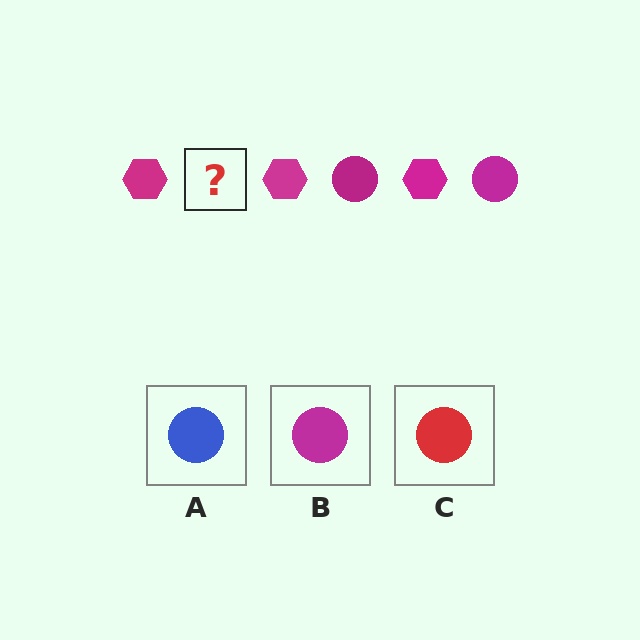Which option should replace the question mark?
Option B.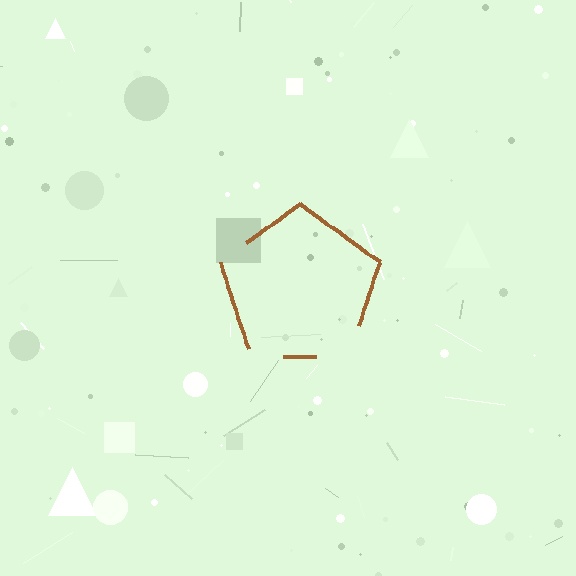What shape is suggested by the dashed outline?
The dashed outline suggests a pentagon.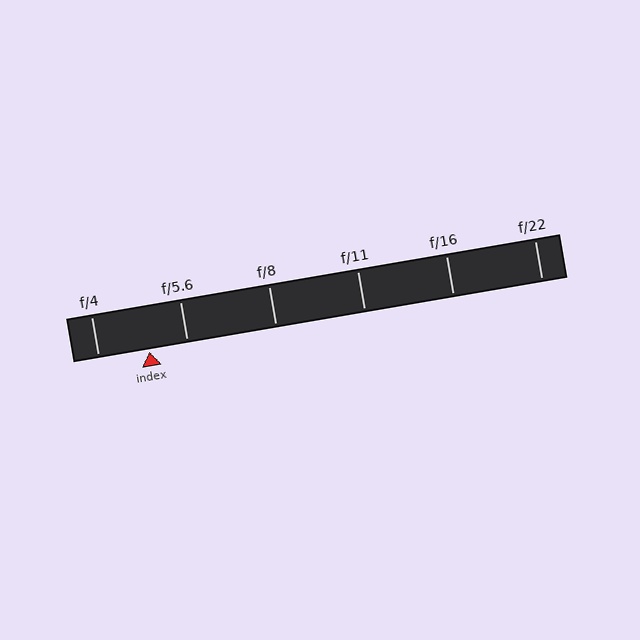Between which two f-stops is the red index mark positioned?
The index mark is between f/4 and f/5.6.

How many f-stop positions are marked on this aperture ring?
There are 6 f-stop positions marked.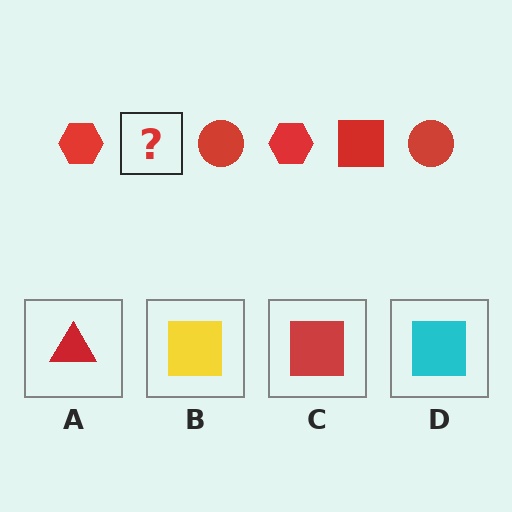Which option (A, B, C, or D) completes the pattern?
C.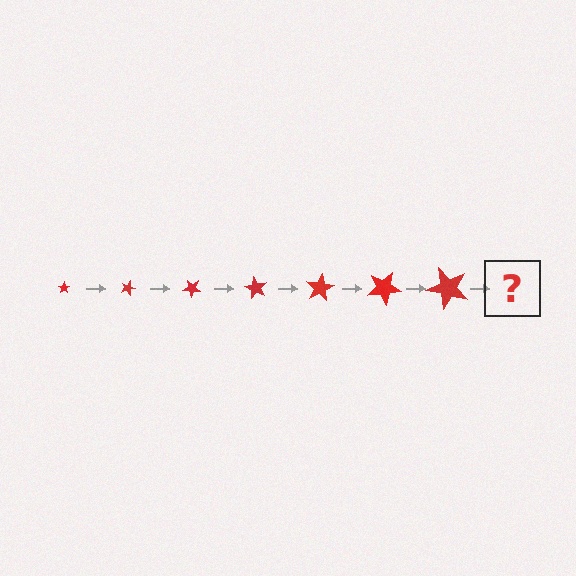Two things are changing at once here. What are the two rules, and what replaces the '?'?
The two rules are that the star grows larger each step and it rotates 20 degrees each step. The '?' should be a star, larger than the previous one and rotated 140 degrees from the start.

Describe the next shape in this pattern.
It should be a star, larger than the previous one and rotated 140 degrees from the start.